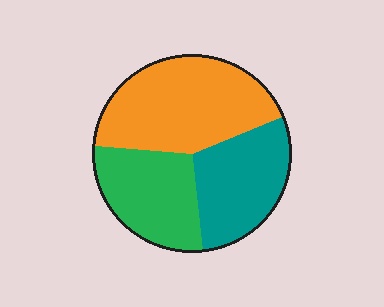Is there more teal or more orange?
Orange.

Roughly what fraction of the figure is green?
Green takes up about one quarter (1/4) of the figure.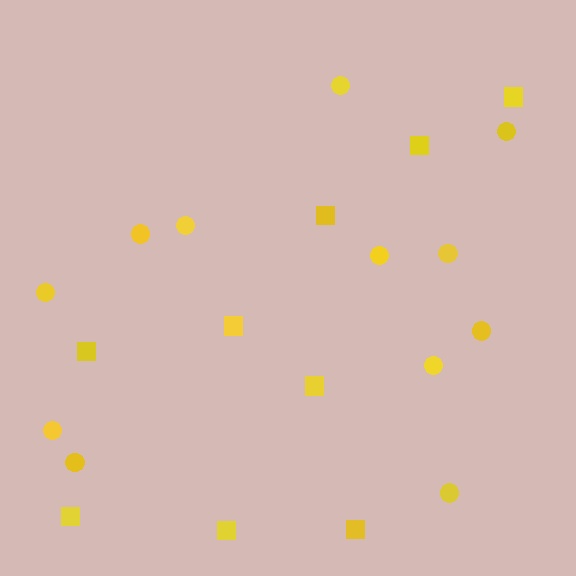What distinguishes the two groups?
There are 2 groups: one group of squares (9) and one group of circles (12).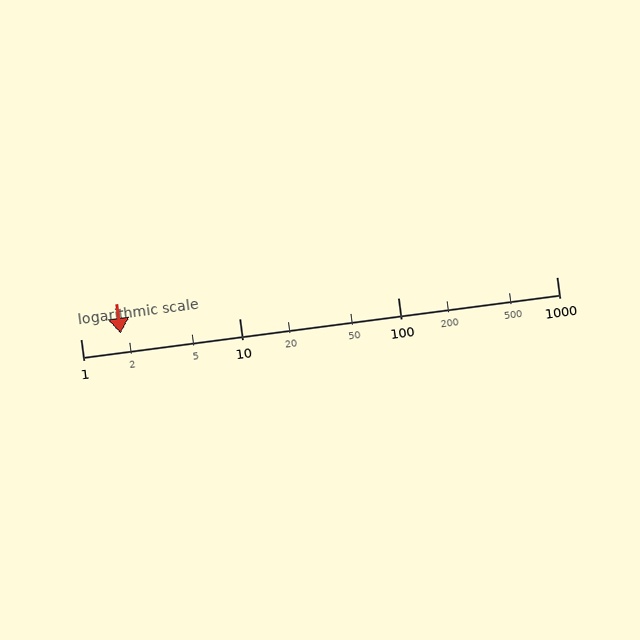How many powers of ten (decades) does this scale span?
The scale spans 3 decades, from 1 to 1000.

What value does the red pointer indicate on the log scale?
The pointer indicates approximately 1.8.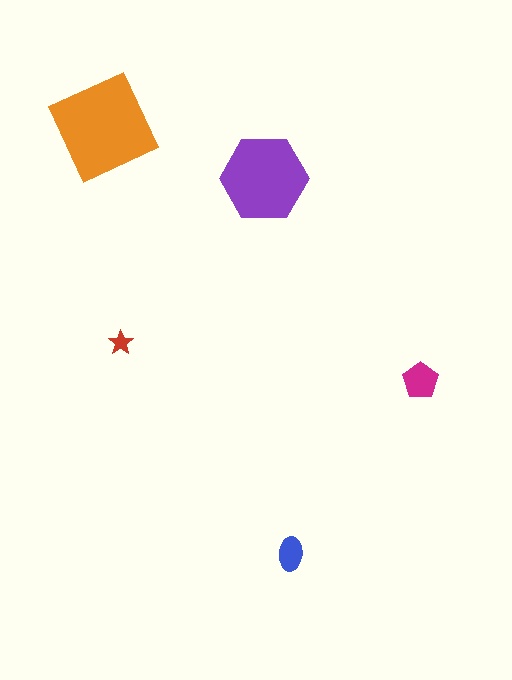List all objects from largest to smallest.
The orange diamond, the purple hexagon, the magenta pentagon, the blue ellipse, the red star.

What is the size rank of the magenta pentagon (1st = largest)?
3rd.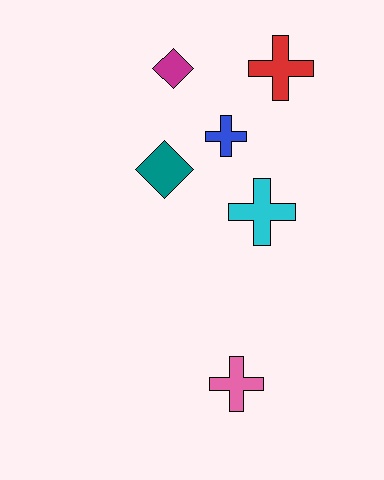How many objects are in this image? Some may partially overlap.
There are 6 objects.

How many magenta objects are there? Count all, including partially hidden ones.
There is 1 magenta object.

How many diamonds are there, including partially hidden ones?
There are 2 diamonds.